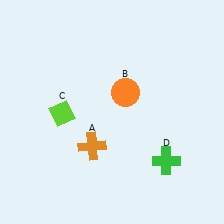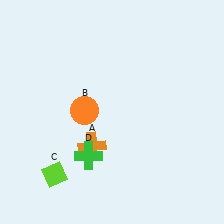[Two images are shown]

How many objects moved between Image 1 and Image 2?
3 objects moved between the two images.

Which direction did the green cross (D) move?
The green cross (D) moved left.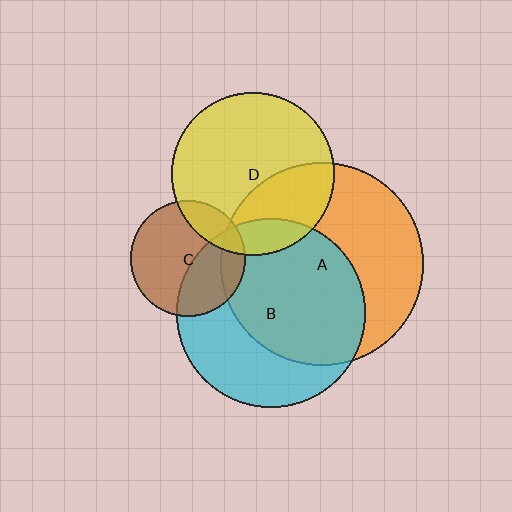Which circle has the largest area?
Circle A (orange).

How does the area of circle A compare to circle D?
Approximately 1.5 times.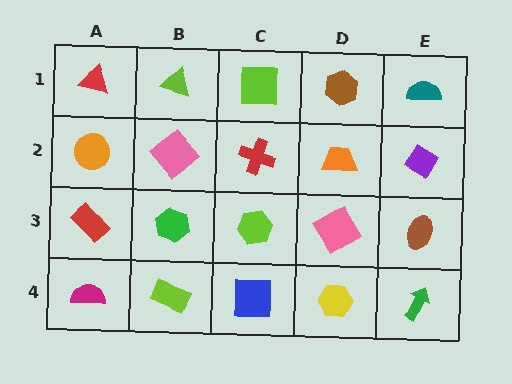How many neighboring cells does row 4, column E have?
2.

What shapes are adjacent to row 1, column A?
An orange circle (row 2, column A), a lime triangle (row 1, column B).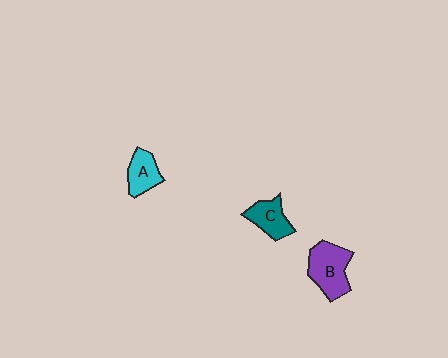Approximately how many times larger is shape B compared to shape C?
Approximately 1.5 times.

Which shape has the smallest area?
Shape A (cyan).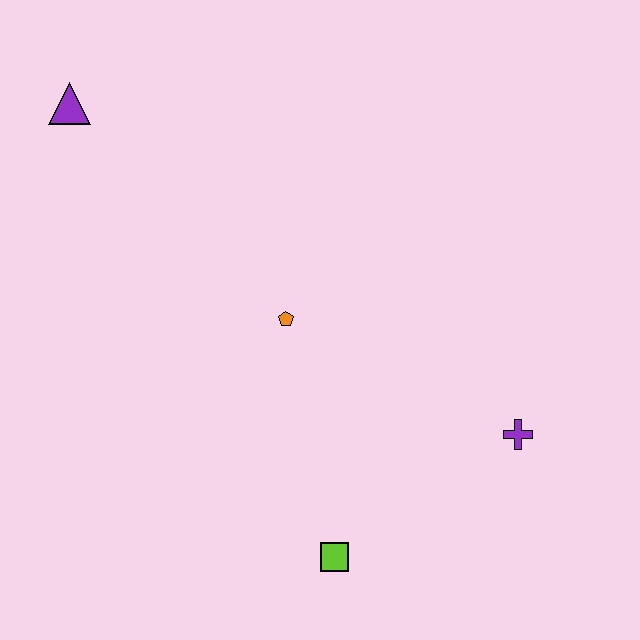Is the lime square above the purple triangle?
No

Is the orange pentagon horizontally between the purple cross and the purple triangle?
Yes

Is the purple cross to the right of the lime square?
Yes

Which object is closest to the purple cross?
The lime square is closest to the purple cross.